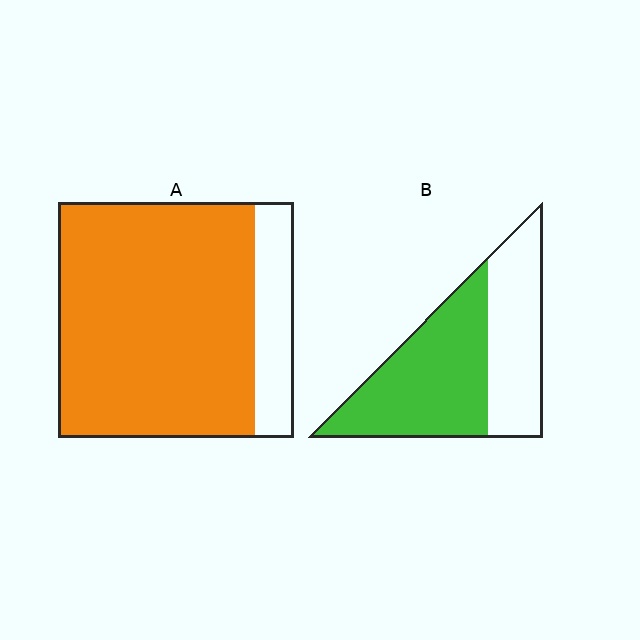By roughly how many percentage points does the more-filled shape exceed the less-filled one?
By roughly 25 percentage points (A over B).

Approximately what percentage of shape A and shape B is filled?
A is approximately 85% and B is approximately 60%.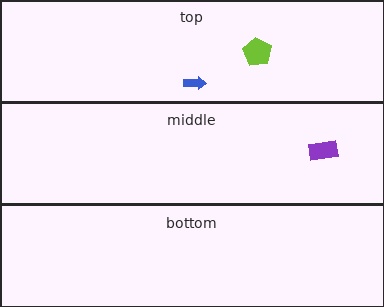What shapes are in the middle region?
The purple rectangle.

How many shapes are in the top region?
2.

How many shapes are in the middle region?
1.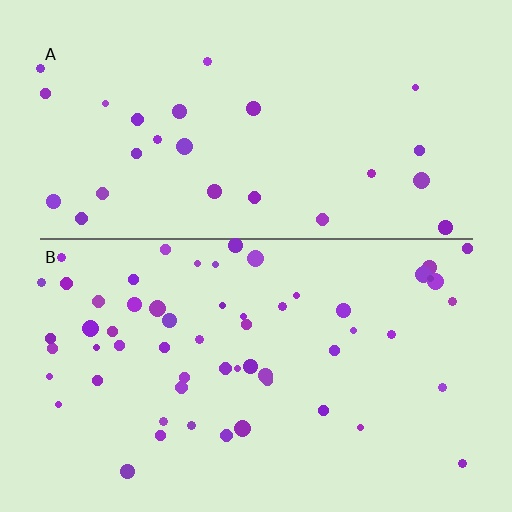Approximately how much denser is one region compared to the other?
Approximately 2.3× — region B over region A.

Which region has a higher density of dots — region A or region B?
B (the bottom).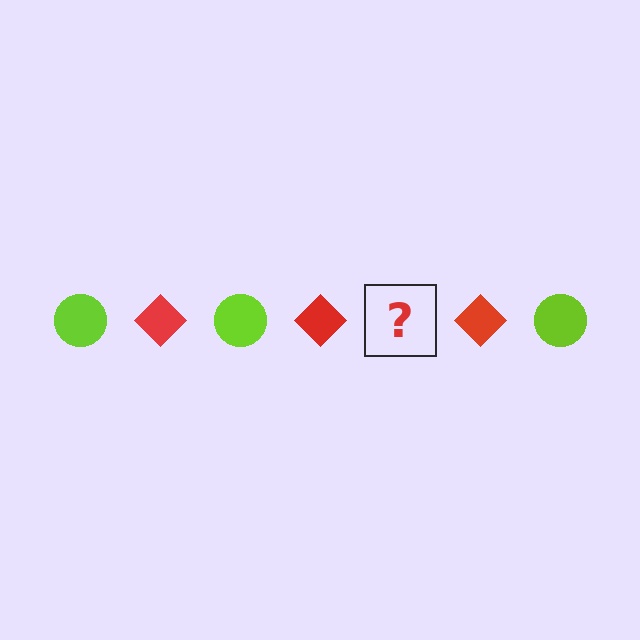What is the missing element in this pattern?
The missing element is a lime circle.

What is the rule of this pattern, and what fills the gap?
The rule is that the pattern alternates between lime circle and red diamond. The gap should be filled with a lime circle.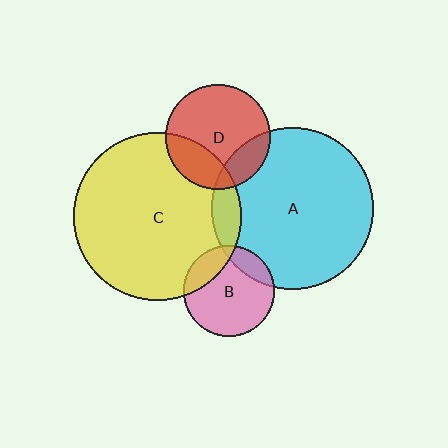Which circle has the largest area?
Circle C (yellow).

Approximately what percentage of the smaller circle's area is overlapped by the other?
Approximately 15%.